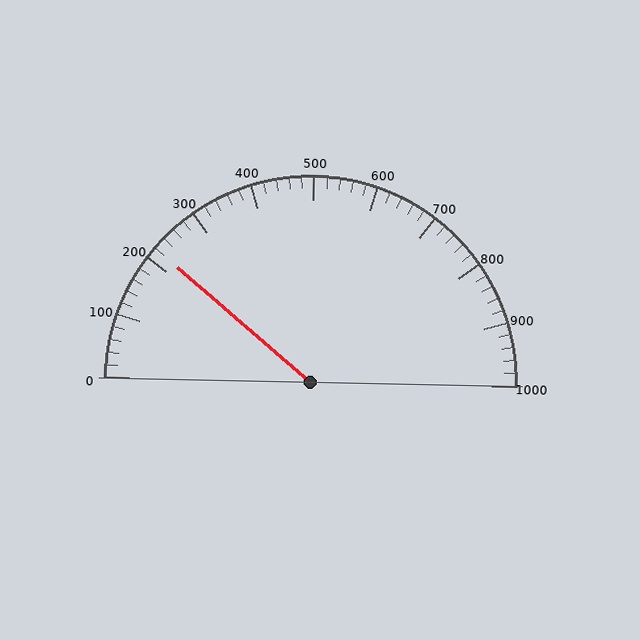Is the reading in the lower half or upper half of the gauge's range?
The reading is in the lower half of the range (0 to 1000).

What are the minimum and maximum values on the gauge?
The gauge ranges from 0 to 1000.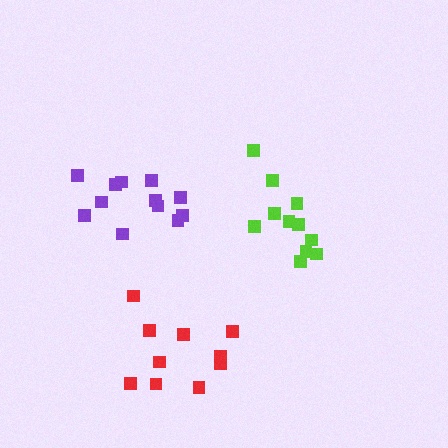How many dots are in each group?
Group 1: 10 dots, Group 2: 12 dots, Group 3: 11 dots (33 total).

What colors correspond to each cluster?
The clusters are colored: red, purple, lime.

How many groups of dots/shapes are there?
There are 3 groups.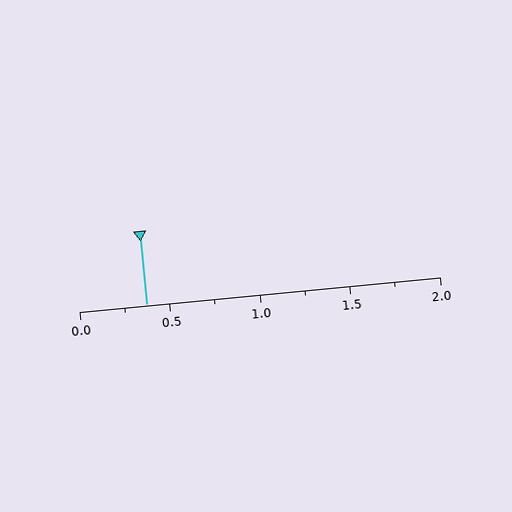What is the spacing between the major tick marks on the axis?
The major ticks are spaced 0.5 apart.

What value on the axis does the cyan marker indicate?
The marker indicates approximately 0.38.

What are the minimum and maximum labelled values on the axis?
The axis runs from 0.0 to 2.0.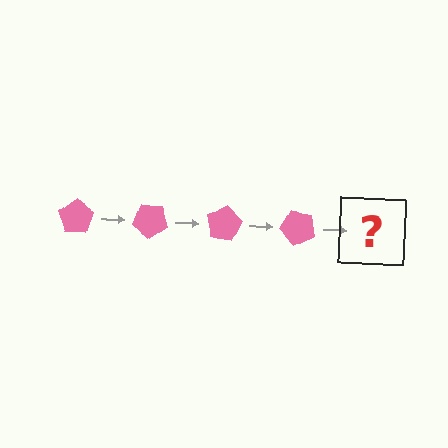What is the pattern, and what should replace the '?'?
The pattern is that the pentagon rotates 40 degrees each step. The '?' should be a pink pentagon rotated 160 degrees.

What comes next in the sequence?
The next element should be a pink pentagon rotated 160 degrees.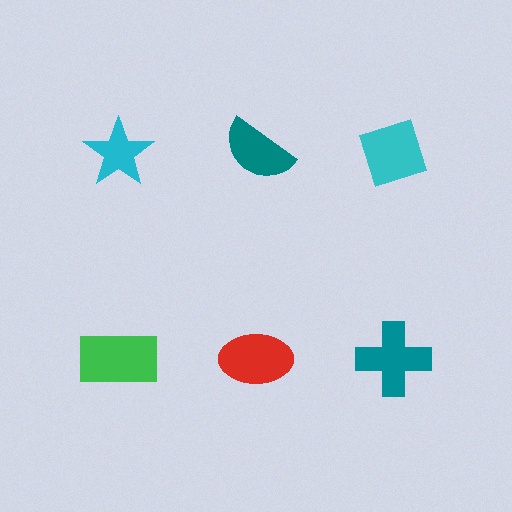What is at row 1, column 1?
A cyan star.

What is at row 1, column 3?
A cyan diamond.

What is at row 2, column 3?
A teal cross.